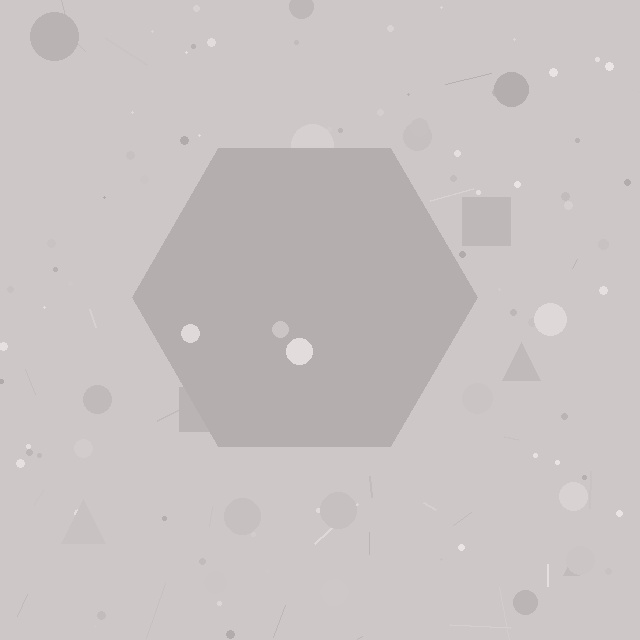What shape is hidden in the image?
A hexagon is hidden in the image.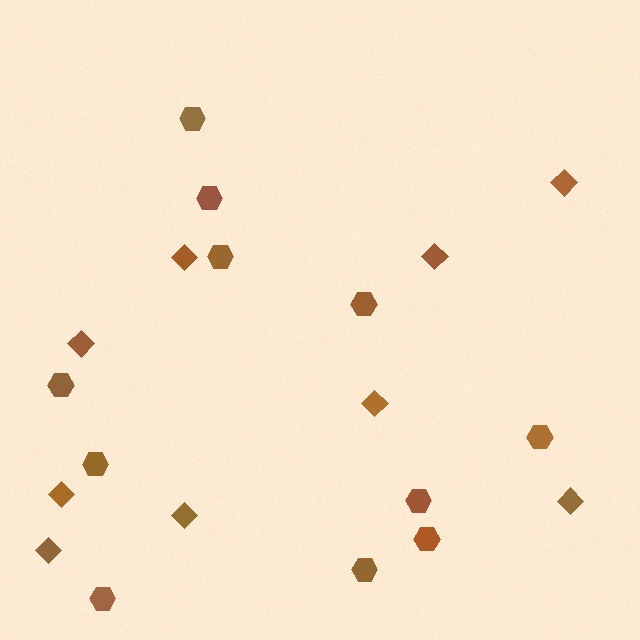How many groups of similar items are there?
There are 2 groups: one group of diamonds (9) and one group of hexagons (11).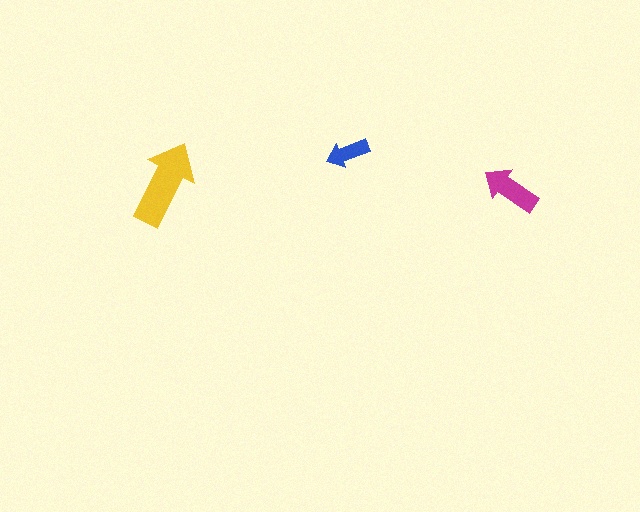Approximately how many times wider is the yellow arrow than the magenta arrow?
About 1.5 times wider.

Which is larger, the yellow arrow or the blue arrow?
The yellow one.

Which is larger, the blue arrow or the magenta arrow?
The magenta one.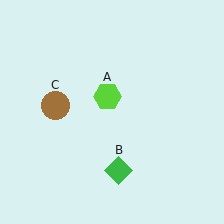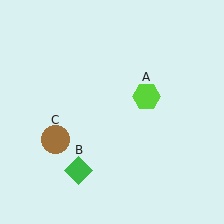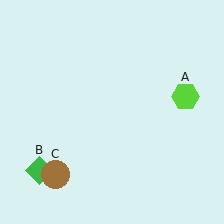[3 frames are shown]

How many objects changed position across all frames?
3 objects changed position: lime hexagon (object A), green diamond (object B), brown circle (object C).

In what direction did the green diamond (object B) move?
The green diamond (object B) moved left.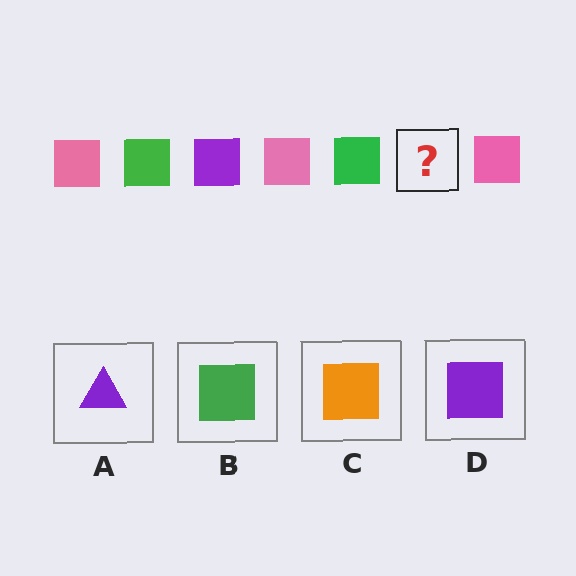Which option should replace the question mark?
Option D.